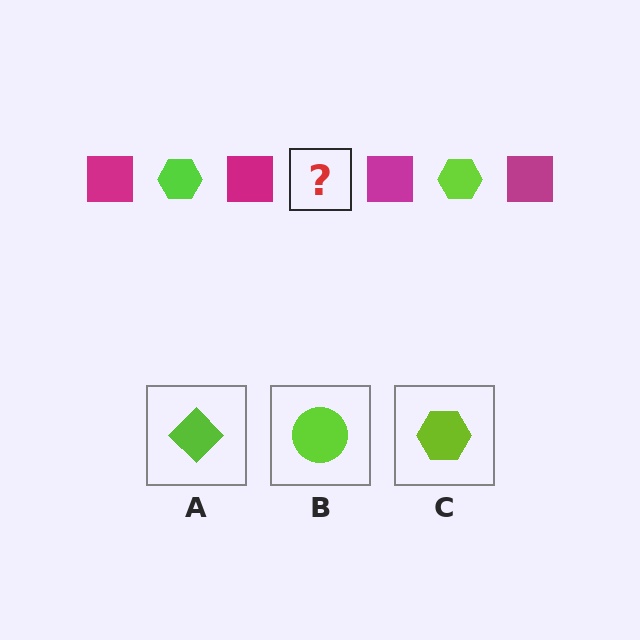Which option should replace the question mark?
Option C.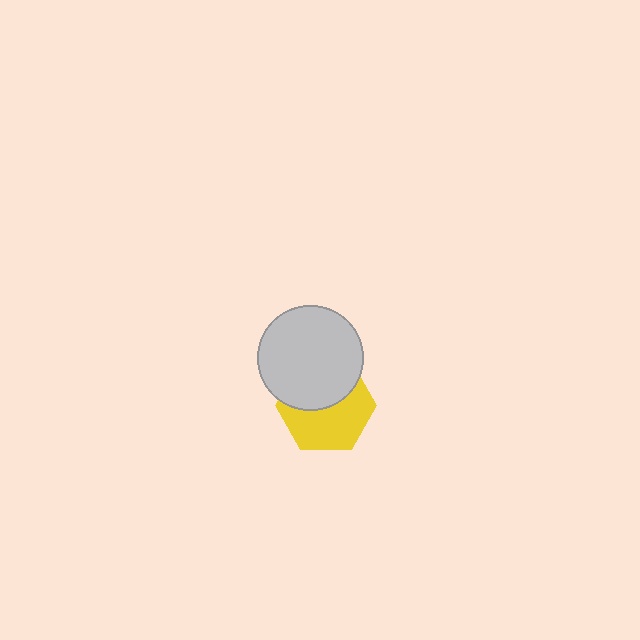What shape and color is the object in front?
The object in front is a light gray circle.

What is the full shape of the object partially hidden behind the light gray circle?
The partially hidden object is a yellow hexagon.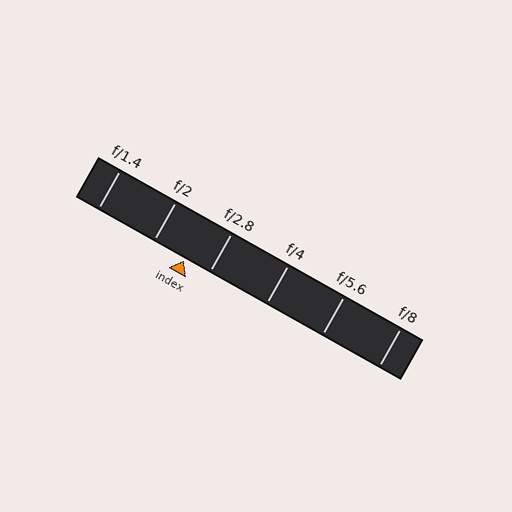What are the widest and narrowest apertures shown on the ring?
The widest aperture shown is f/1.4 and the narrowest is f/8.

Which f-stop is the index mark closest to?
The index mark is closest to f/2.8.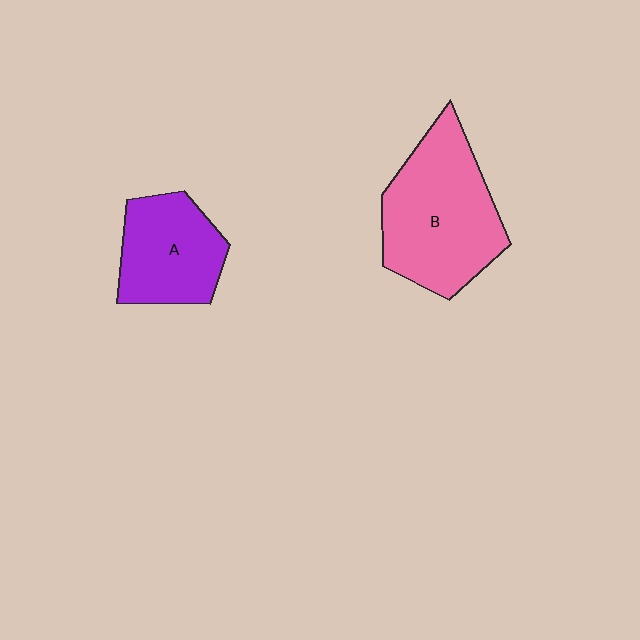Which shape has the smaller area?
Shape A (purple).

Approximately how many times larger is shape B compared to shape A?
Approximately 1.5 times.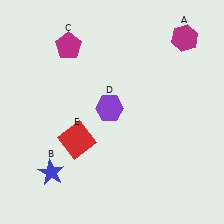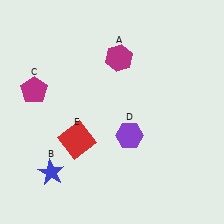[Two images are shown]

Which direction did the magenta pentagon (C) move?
The magenta pentagon (C) moved down.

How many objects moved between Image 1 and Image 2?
3 objects moved between the two images.